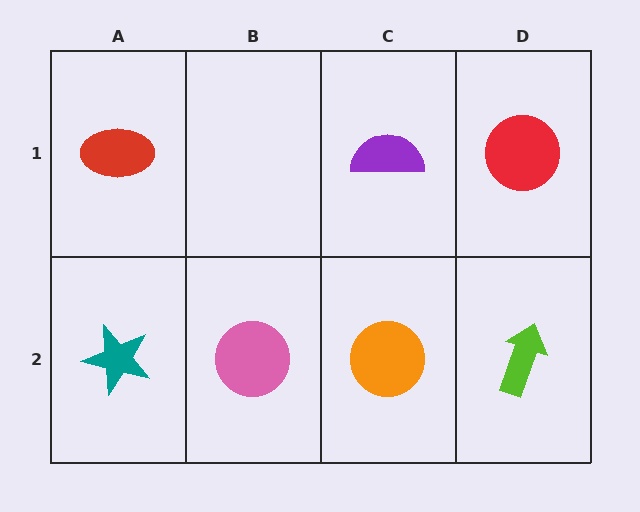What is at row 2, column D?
A lime arrow.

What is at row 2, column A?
A teal star.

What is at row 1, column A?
A red ellipse.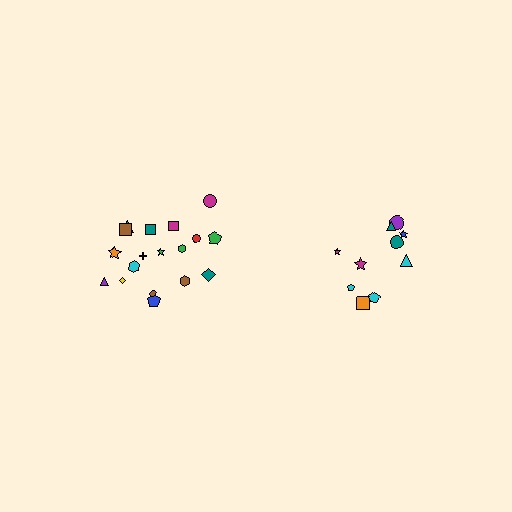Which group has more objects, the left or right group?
The left group.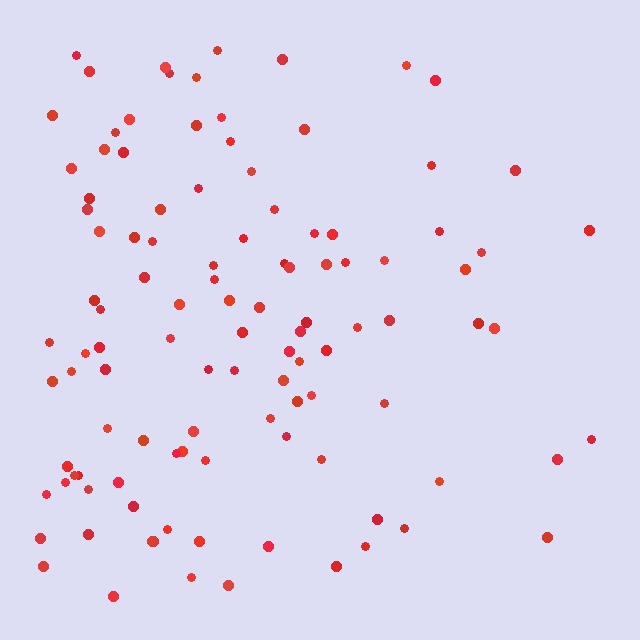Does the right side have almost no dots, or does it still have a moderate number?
Still a moderate number, just noticeably fewer than the left.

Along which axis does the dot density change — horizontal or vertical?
Horizontal.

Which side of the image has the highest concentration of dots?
The left.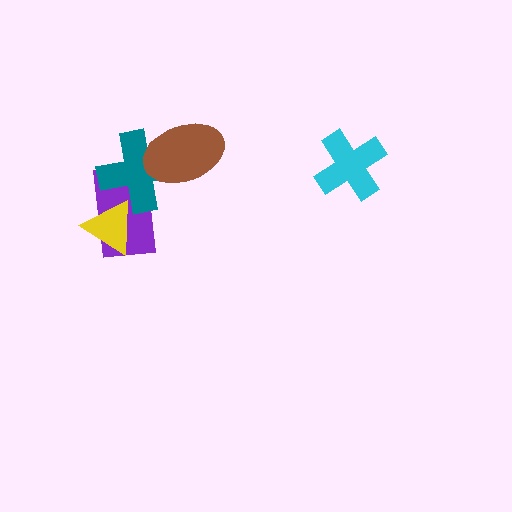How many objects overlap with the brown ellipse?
1 object overlaps with the brown ellipse.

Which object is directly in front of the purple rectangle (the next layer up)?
The teal cross is directly in front of the purple rectangle.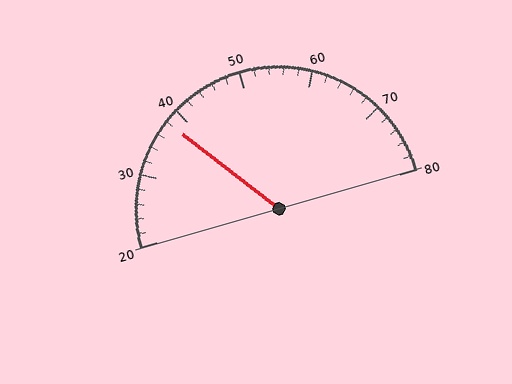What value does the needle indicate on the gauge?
The needle indicates approximately 38.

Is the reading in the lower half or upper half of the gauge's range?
The reading is in the lower half of the range (20 to 80).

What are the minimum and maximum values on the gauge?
The gauge ranges from 20 to 80.